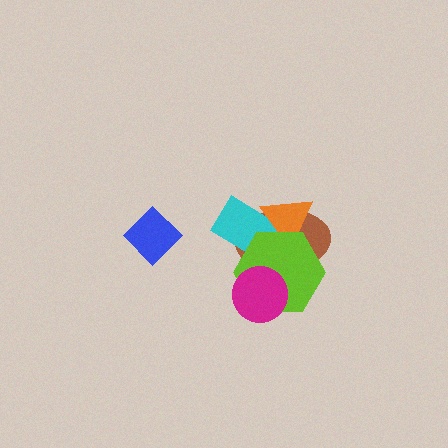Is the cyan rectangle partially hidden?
Yes, it is partially covered by another shape.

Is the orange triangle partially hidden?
Yes, it is partially covered by another shape.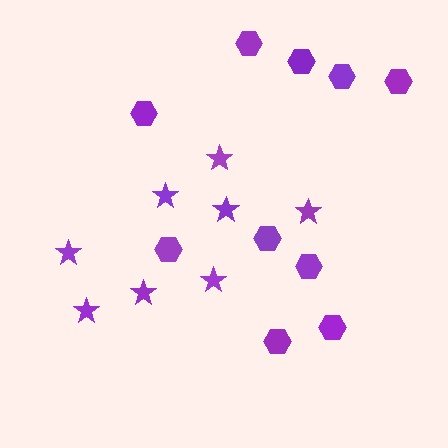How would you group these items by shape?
There are 2 groups: one group of stars (8) and one group of hexagons (10).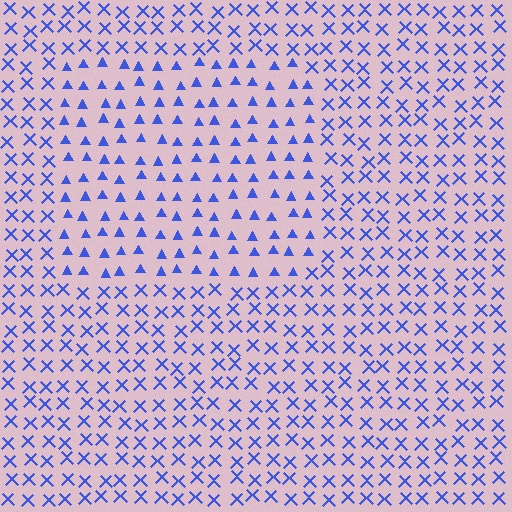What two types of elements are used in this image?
The image uses triangles inside the rectangle region and X marks outside it.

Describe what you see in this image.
The image is filled with small blue elements arranged in a uniform grid. A rectangle-shaped region contains triangles, while the surrounding area contains X marks. The boundary is defined purely by the change in element shape.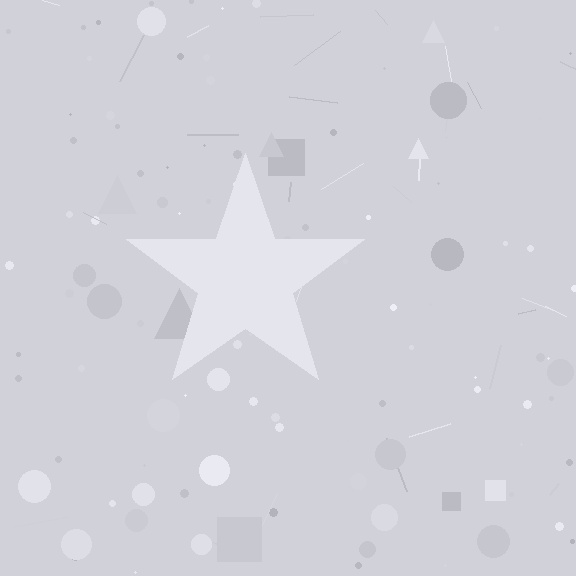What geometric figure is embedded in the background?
A star is embedded in the background.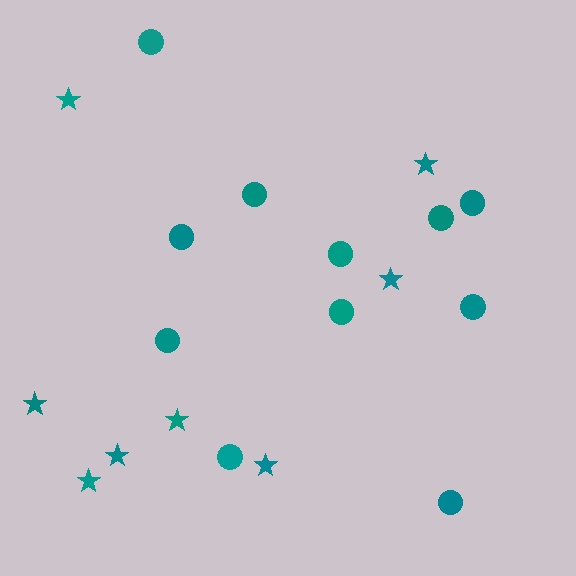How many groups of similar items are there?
There are 2 groups: one group of stars (8) and one group of circles (11).